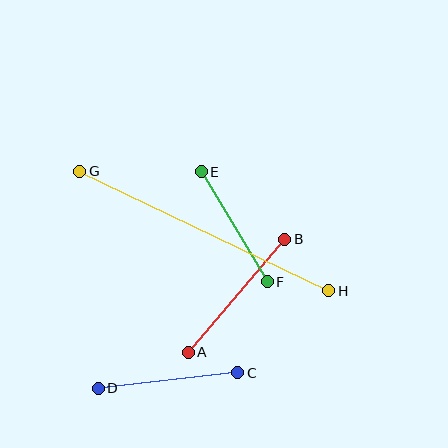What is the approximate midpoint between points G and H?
The midpoint is at approximately (204, 231) pixels.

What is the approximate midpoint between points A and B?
The midpoint is at approximately (237, 296) pixels.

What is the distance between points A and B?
The distance is approximately 149 pixels.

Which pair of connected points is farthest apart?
Points G and H are farthest apart.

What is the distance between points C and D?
The distance is approximately 140 pixels.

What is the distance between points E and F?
The distance is approximately 128 pixels.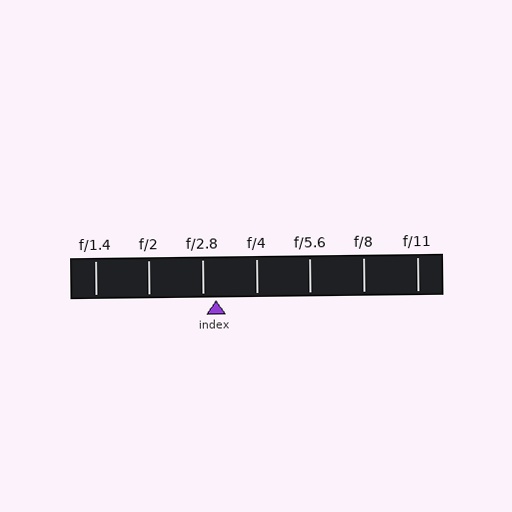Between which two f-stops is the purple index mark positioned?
The index mark is between f/2.8 and f/4.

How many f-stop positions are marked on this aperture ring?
There are 7 f-stop positions marked.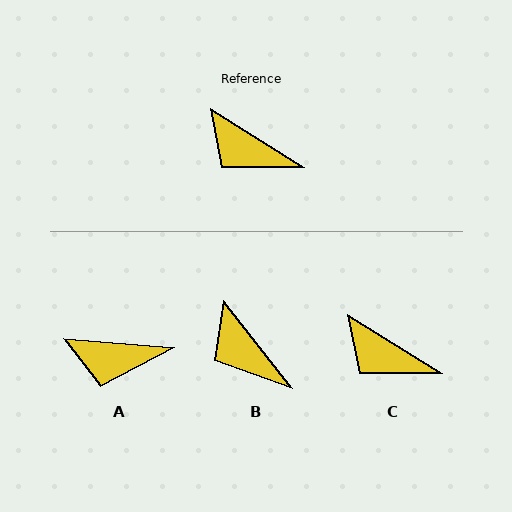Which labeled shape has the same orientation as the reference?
C.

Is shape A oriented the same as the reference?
No, it is off by about 27 degrees.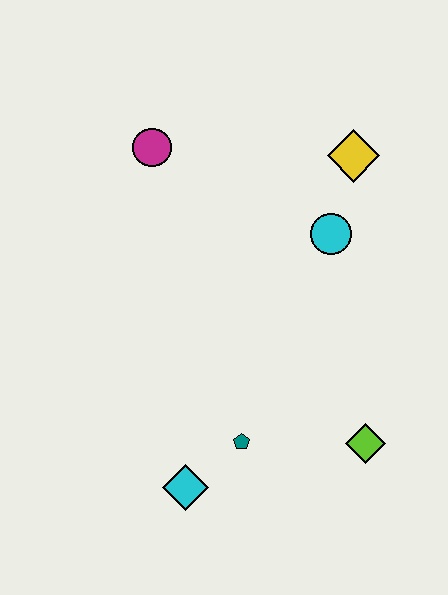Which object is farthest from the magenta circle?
The lime diamond is farthest from the magenta circle.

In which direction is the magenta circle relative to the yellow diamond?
The magenta circle is to the left of the yellow diamond.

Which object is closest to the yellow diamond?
The cyan circle is closest to the yellow diamond.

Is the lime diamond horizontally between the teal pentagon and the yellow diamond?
No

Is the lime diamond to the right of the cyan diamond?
Yes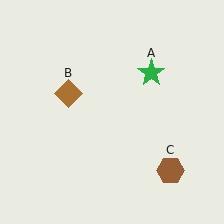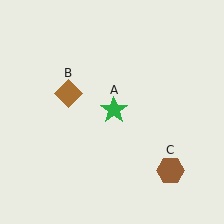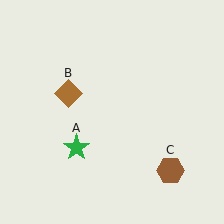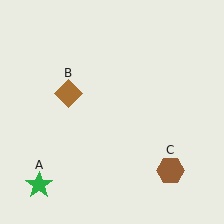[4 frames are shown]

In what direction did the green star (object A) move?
The green star (object A) moved down and to the left.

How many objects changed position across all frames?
1 object changed position: green star (object A).